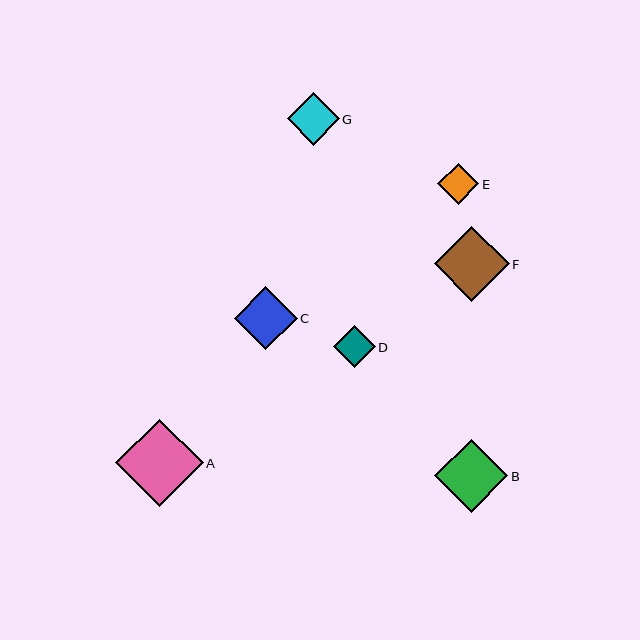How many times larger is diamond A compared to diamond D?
Diamond A is approximately 2.1 times the size of diamond D.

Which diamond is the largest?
Diamond A is the largest with a size of approximately 87 pixels.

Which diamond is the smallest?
Diamond E is the smallest with a size of approximately 41 pixels.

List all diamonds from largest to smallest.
From largest to smallest: A, F, B, C, G, D, E.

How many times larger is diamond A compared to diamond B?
Diamond A is approximately 1.2 times the size of diamond B.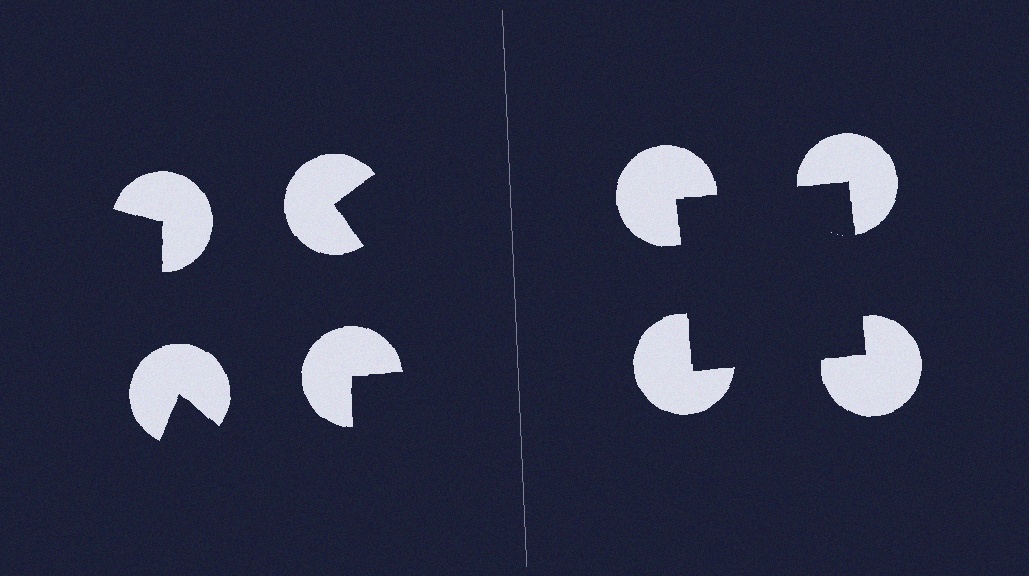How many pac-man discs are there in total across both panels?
8 — 4 on each side.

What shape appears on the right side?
An illusory square.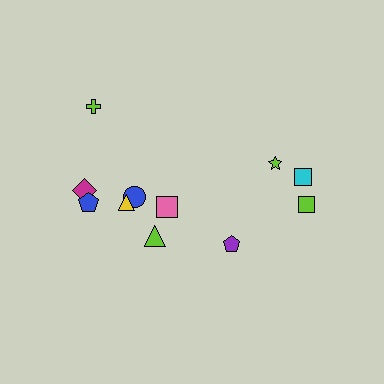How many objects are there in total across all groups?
There are 11 objects.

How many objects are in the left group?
There are 7 objects.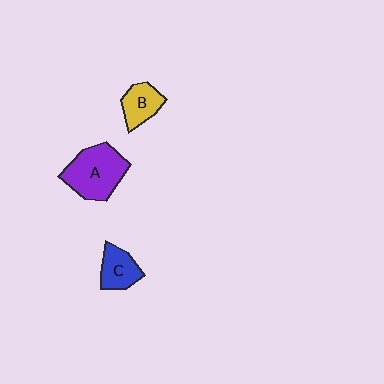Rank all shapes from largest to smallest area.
From largest to smallest: A (purple), C (blue), B (yellow).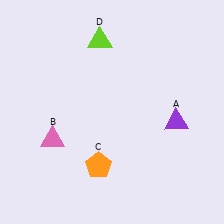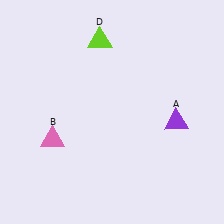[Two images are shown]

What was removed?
The orange pentagon (C) was removed in Image 2.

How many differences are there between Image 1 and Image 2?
There is 1 difference between the two images.